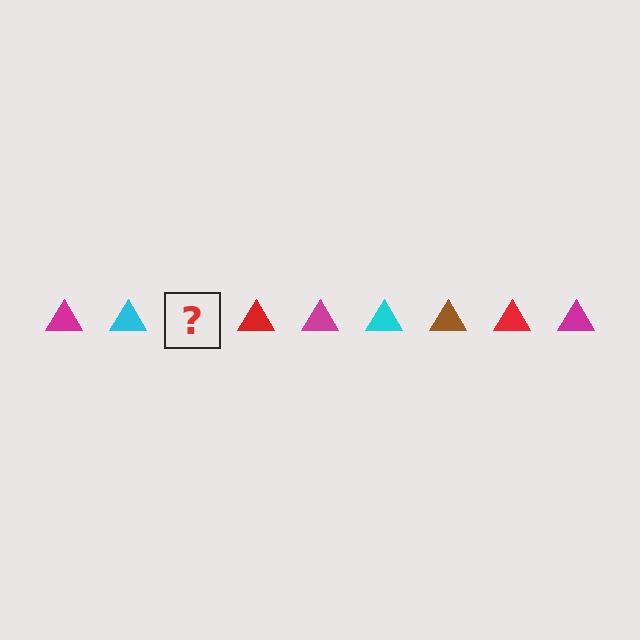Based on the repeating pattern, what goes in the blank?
The blank should be a brown triangle.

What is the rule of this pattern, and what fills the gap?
The rule is that the pattern cycles through magenta, cyan, brown, red triangles. The gap should be filled with a brown triangle.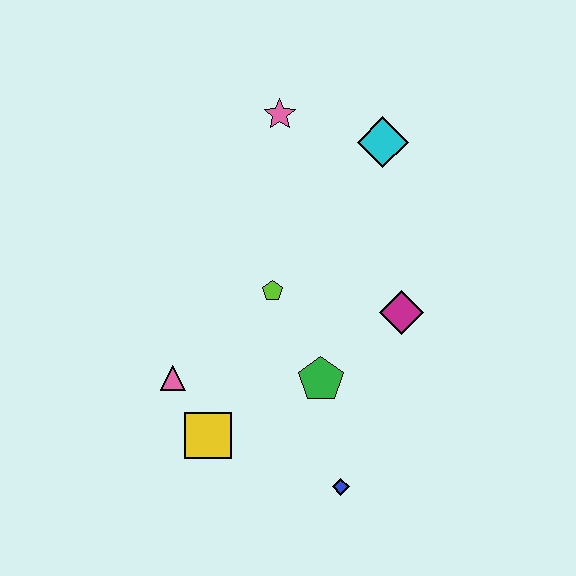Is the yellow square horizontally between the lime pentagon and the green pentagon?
No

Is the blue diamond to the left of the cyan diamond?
Yes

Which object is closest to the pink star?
The cyan diamond is closest to the pink star.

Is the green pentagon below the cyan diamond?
Yes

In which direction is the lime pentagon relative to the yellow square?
The lime pentagon is above the yellow square.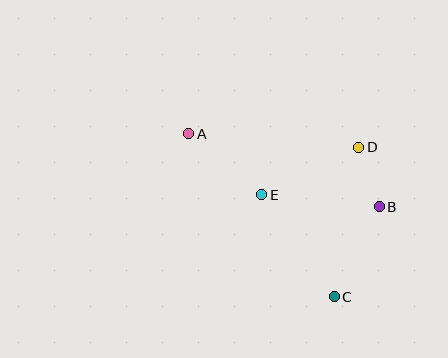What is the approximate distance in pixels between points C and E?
The distance between C and E is approximately 125 pixels.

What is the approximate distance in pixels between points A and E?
The distance between A and E is approximately 95 pixels.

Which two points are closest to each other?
Points B and D are closest to each other.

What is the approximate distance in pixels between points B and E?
The distance between B and E is approximately 118 pixels.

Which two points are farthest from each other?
Points A and C are farthest from each other.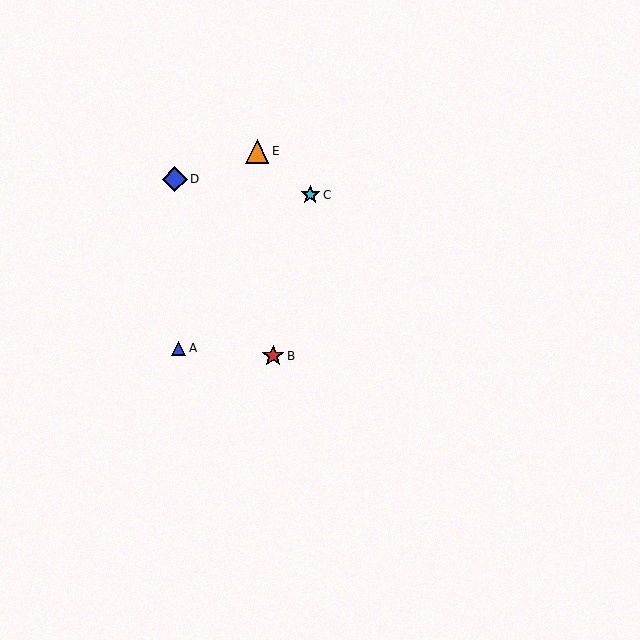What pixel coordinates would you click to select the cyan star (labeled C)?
Click at (310, 195) to select the cyan star C.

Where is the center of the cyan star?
The center of the cyan star is at (310, 195).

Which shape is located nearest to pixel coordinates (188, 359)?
The blue triangle (labeled A) at (179, 348) is nearest to that location.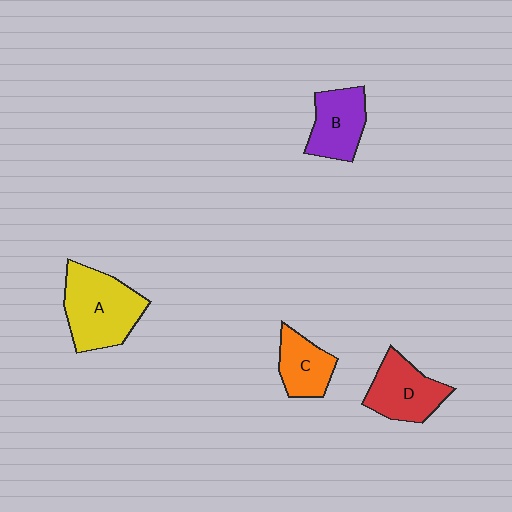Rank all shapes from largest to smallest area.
From largest to smallest: A (yellow), D (red), B (purple), C (orange).